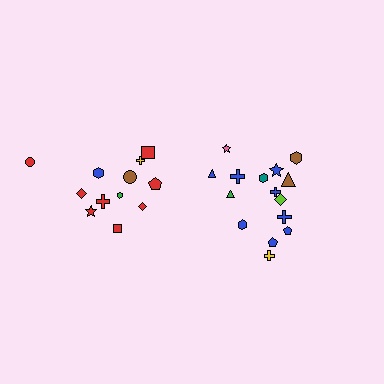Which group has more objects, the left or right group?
The right group.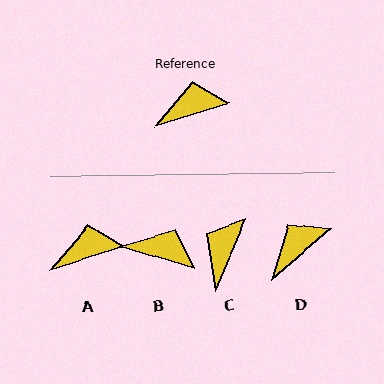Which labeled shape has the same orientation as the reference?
A.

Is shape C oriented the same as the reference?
No, it is off by about 50 degrees.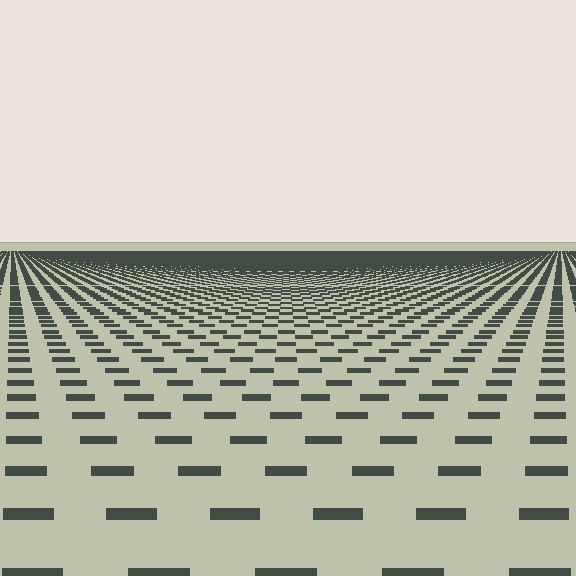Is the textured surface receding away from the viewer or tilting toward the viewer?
The surface is receding away from the viewer. Texture elements get smaller and denser toward the top.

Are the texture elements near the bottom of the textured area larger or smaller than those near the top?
Larger. Near the bottom, elements are closer to the viewer and appear at a bigger on-screen size.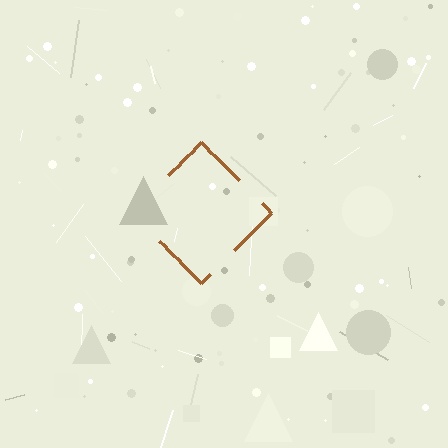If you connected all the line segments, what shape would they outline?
They would outline a diamond.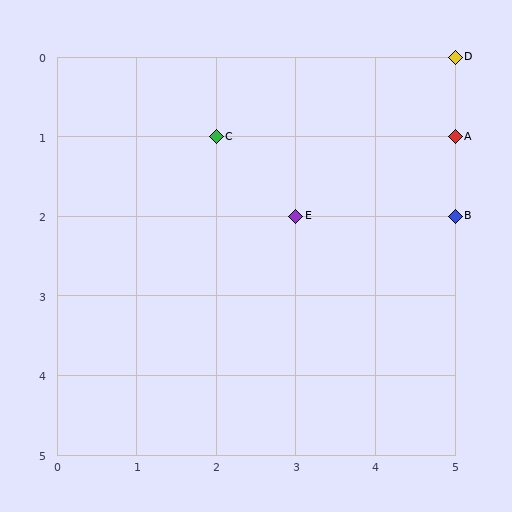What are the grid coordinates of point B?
Point B is at grid coordinates (5, 2).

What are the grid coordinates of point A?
Point A is at grid coordinates (5, 1).